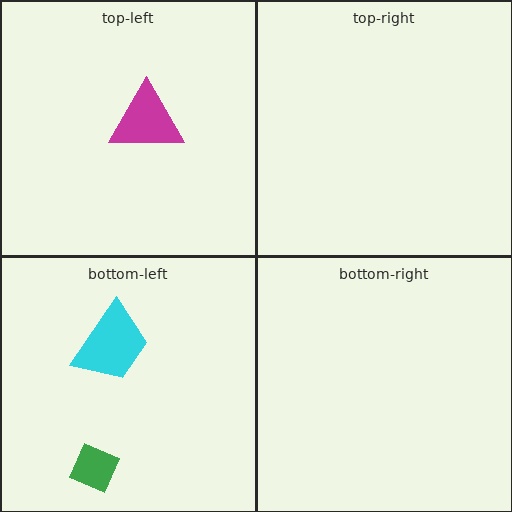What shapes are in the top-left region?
The magenta triangle.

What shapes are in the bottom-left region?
The cyan trapezoid, the green diamond.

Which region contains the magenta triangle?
The top-left region.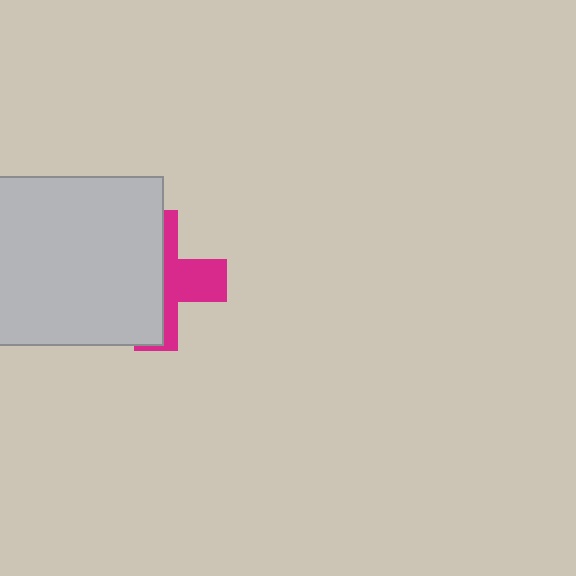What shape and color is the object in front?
The object in front is a light gray square.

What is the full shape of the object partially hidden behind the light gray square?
The partially hidden object is a magenta cross.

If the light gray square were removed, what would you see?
You would see the complete magenta cross.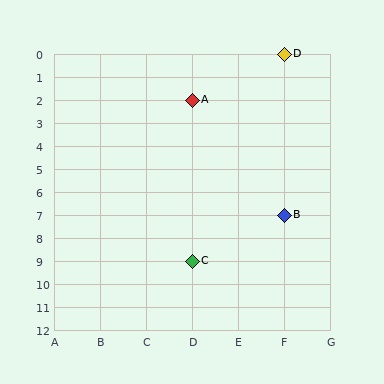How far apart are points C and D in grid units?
Points C and D are 2 columns and 9 rows apart (about 9.2 grid units diagonally).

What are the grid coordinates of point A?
Point A is at grid coordinates (D, 2).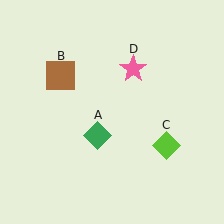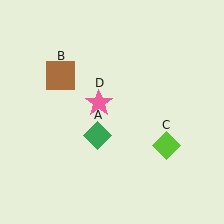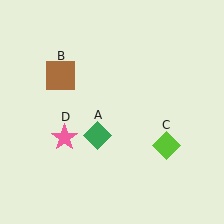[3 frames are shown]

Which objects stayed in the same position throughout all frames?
Green diamond (object A) and brown square (object B) and lime diamond (object C) remained stationary.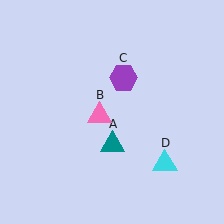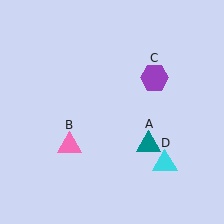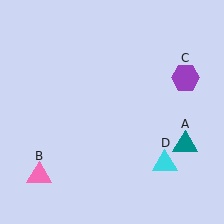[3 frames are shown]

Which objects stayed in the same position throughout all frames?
Cyan triangle (object D) remained stationary.